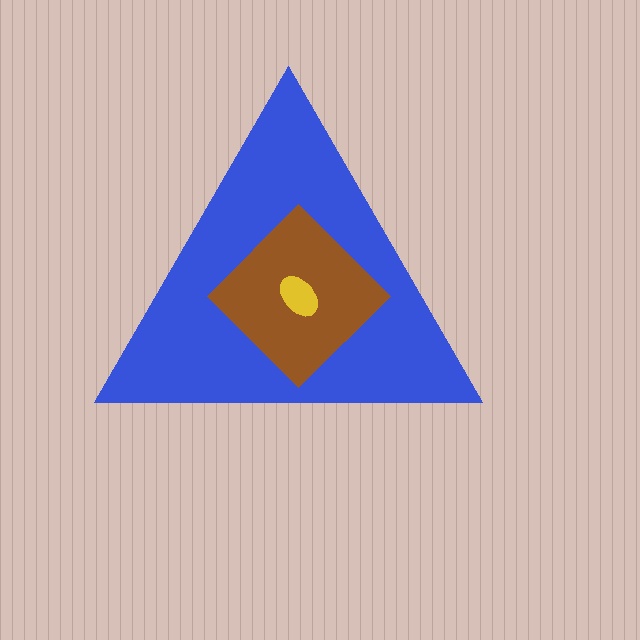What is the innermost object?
The yellow ellipse.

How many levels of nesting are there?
3.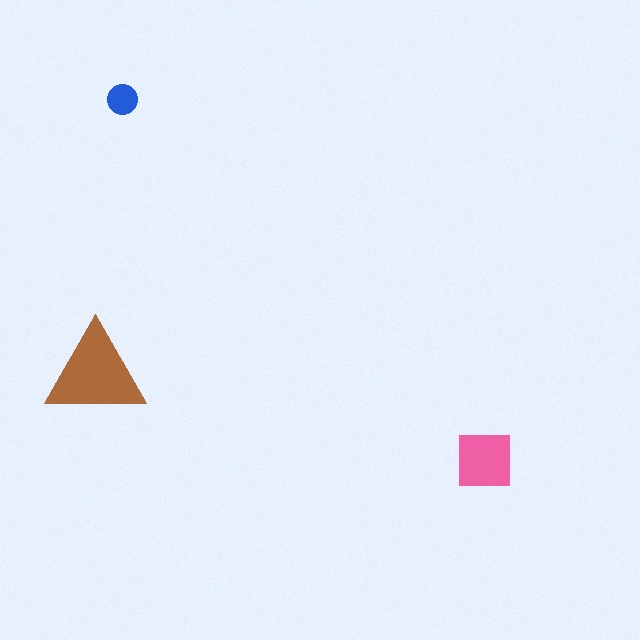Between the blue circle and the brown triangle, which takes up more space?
The brown triangle.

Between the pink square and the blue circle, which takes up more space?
The pink square.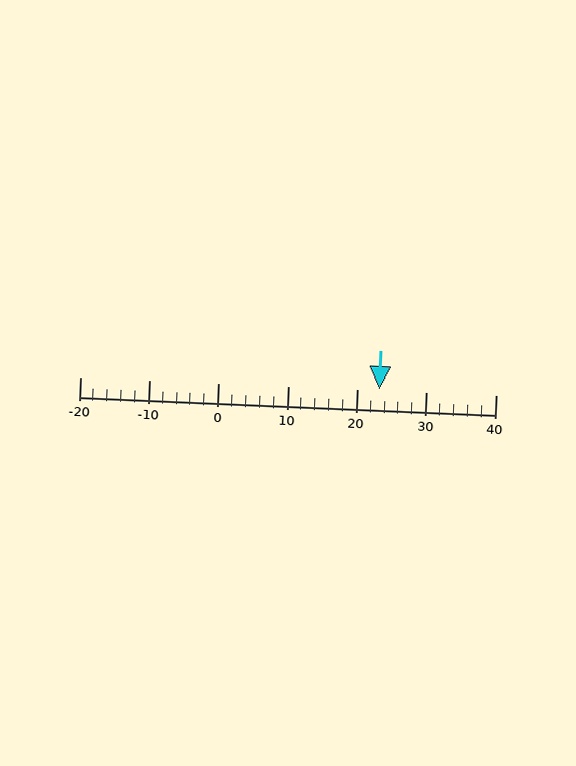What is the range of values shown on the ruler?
The ruler shows values from -20 to 40.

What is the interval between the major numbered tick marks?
The major tick marks are spaced 10 units apart.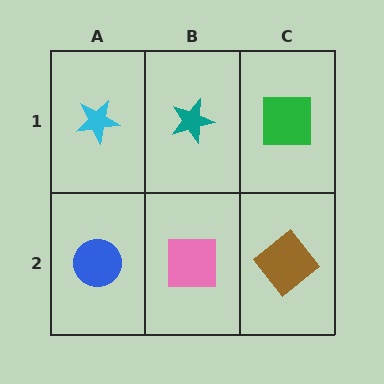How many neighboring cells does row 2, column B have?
3.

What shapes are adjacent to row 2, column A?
A cyan star (row 1, column A), a pink square (row 2, column B).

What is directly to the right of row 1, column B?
A green square.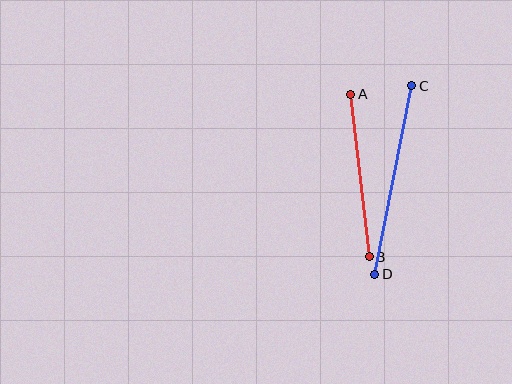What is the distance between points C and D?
The distance is approximately 192 pixels.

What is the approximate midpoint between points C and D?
The midpoint is at approximately (393, 180) pixels.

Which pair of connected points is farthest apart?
Points C and D are farthest apart.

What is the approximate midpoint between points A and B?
The midpoint is at approximately (360, 176) pixels.